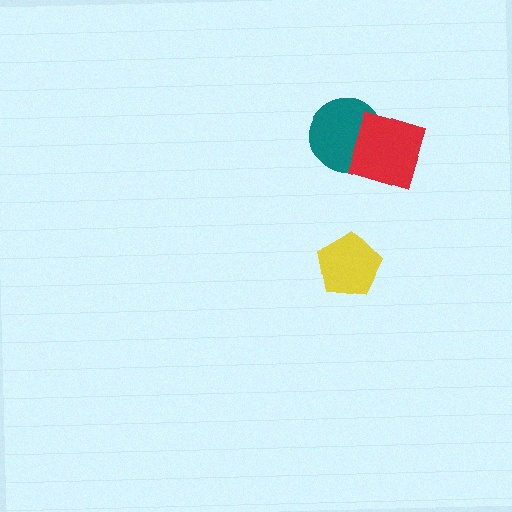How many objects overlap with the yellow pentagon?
0 objects overlap with the yellow pentagon.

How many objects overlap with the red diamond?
1 object overlaps with the red diamond.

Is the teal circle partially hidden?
Yes, it is partially covered by another shape.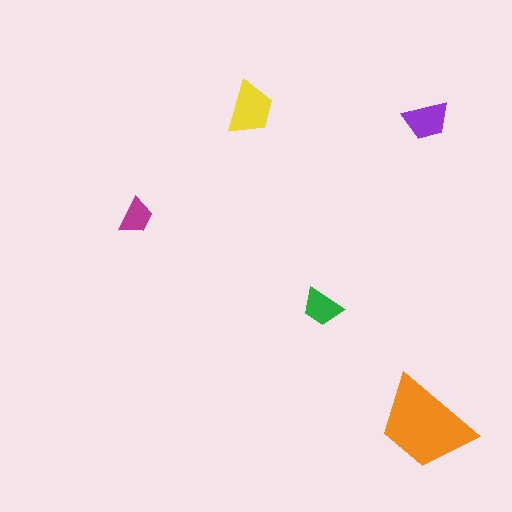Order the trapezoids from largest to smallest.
the orange one, the yellow one, the purple one, the green one, the magenta one.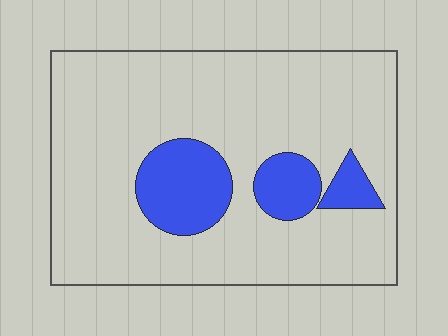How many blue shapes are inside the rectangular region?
3.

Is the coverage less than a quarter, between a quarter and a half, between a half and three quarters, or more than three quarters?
Less than a quarter.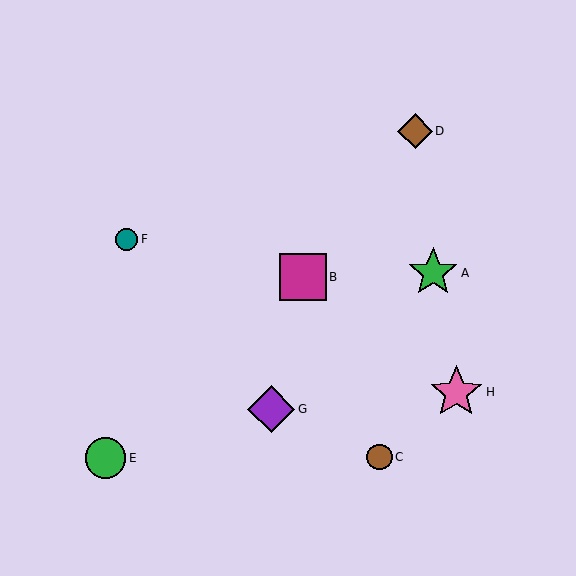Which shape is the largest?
The pink star (labeled H) is the largest.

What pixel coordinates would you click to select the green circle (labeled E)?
Click at (106, 458) to select the green circle E.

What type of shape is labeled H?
Shape H is a pink star.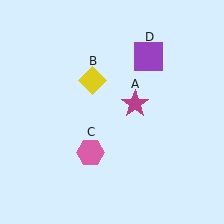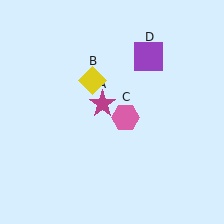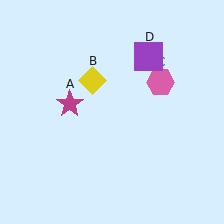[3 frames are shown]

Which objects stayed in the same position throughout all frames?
Yellow diamond (object B) and purple square (object D) remained stationary.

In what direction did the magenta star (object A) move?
The magenta star (object A) moved left.